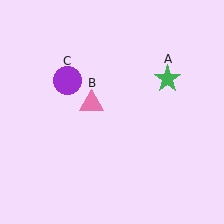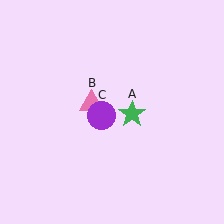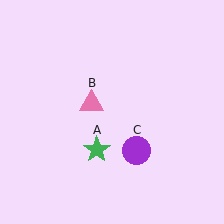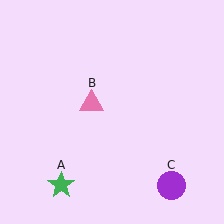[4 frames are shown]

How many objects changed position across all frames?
2 objects changed position: green star (object A), purple circle (object C).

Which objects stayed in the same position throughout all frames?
Pink triangle (object B) remained stationary.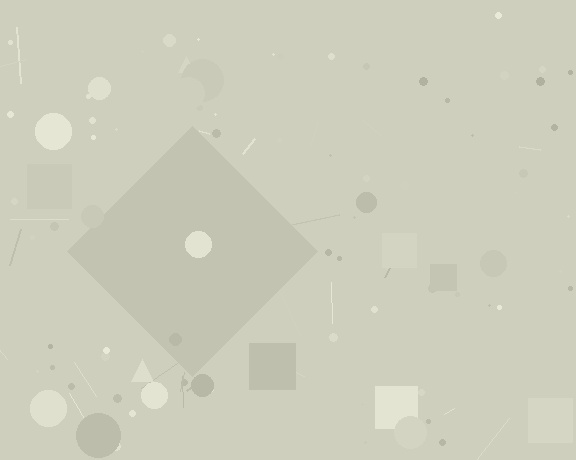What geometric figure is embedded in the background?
A diamond is embedded in the background.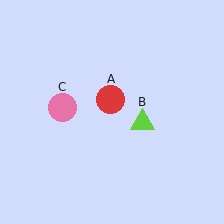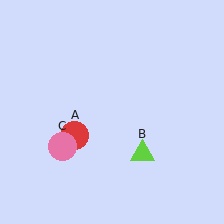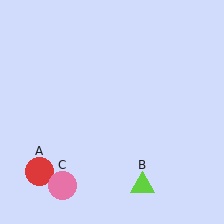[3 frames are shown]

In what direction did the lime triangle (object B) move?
The lime triangle (object B) moved down.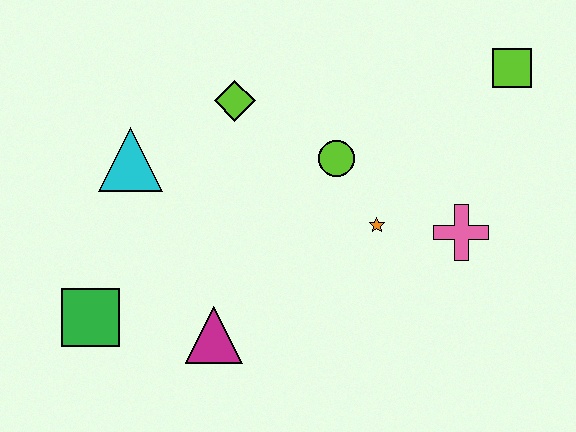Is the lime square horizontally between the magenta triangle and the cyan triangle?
No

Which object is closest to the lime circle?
The orange star is closest to the lime circle.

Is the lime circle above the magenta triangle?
Yes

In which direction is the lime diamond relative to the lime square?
The lime diamond is to the left of the lime square.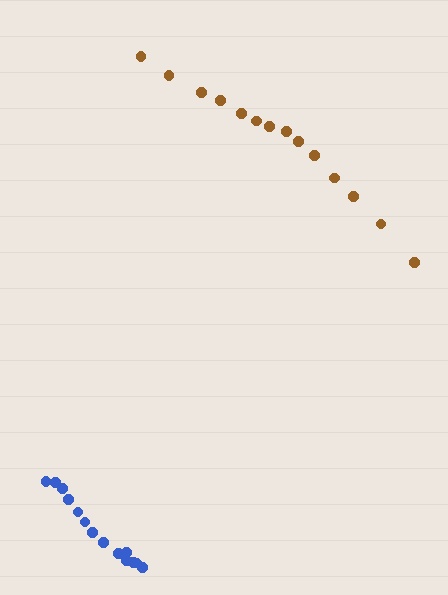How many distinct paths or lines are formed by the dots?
There are 2 distinct paths.